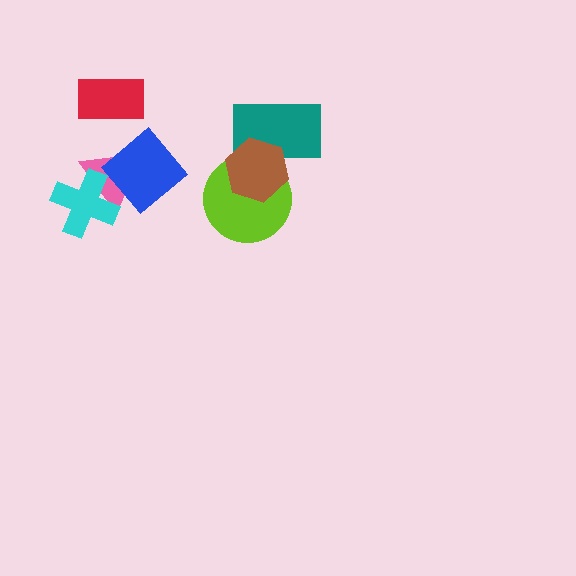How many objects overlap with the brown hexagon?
2 objects overlap with the brown hexagon.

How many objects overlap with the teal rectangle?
2 objects overlap with the teal rectangle.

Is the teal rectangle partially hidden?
Yes, it is partially covered by another shape.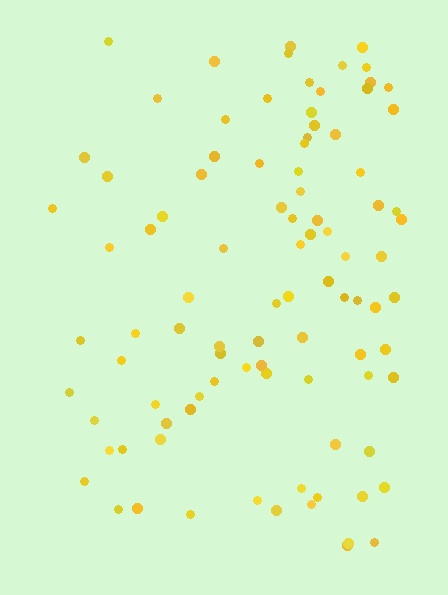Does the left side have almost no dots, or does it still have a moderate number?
Still a moderate number, just noticeably fewer than the right.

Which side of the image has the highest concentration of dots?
The right.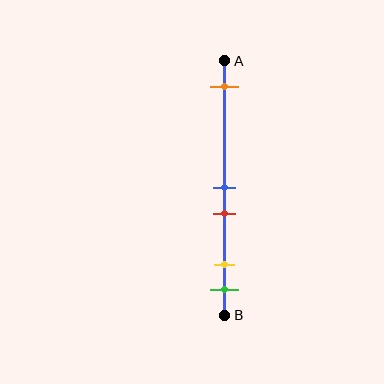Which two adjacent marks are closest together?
The blue and red marks are the closest adjacent pair.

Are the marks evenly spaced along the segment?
No, the marks are not evenly spaced.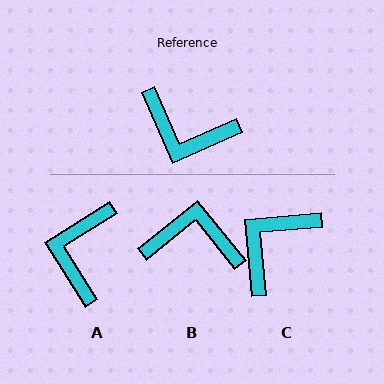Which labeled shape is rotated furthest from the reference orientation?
B, about 165 degrees away.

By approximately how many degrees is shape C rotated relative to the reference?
Approximately 108 degrees clockwise.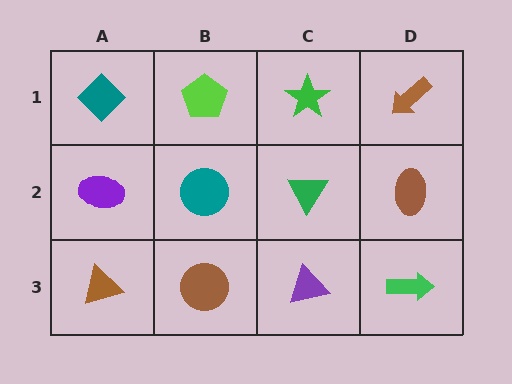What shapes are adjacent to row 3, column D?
A brown ellipse (row 2, column D), a purple triangle (row 3, column C).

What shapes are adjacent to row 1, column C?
A green triangle (row 2, column C), a lime pentagon (row 1, column B), a brown arrow (row 1, column D).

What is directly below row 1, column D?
A brown ellipse.